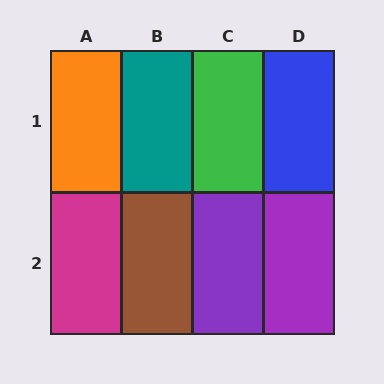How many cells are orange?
1 cell is orange.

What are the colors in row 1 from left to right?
Orange, teal, green, blue.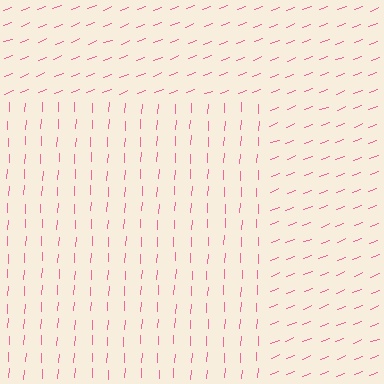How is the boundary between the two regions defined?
The boundary is defined purely by a change in line orientation (approximately 66 degrees difference). All lines are the same color and thickness.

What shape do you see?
I see a rectangle.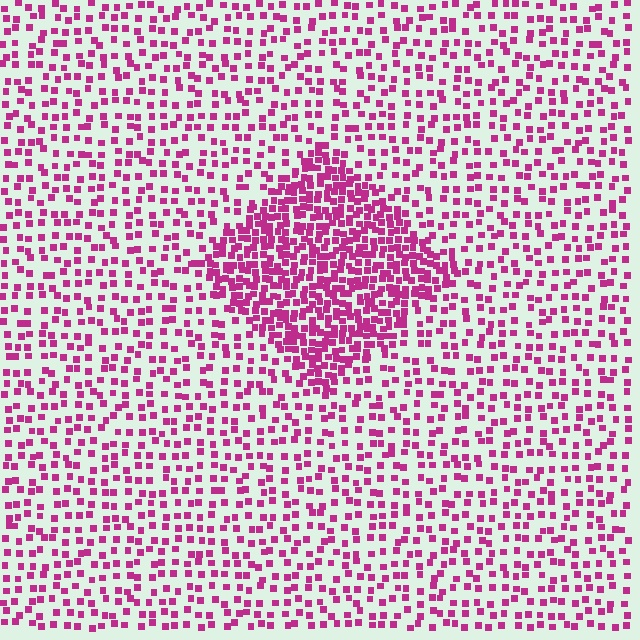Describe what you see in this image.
The image contains small magenta elements arranged at two different densities. A diamond-shaped region is visible where the elements are more densely packed than the surrounding area.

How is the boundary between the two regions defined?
The boundary is defined by a change in element density (approximately 2.4x ratio). All elements are the same color, size, and shape.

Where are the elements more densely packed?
The elements are more densely packed inside the diamond boundary.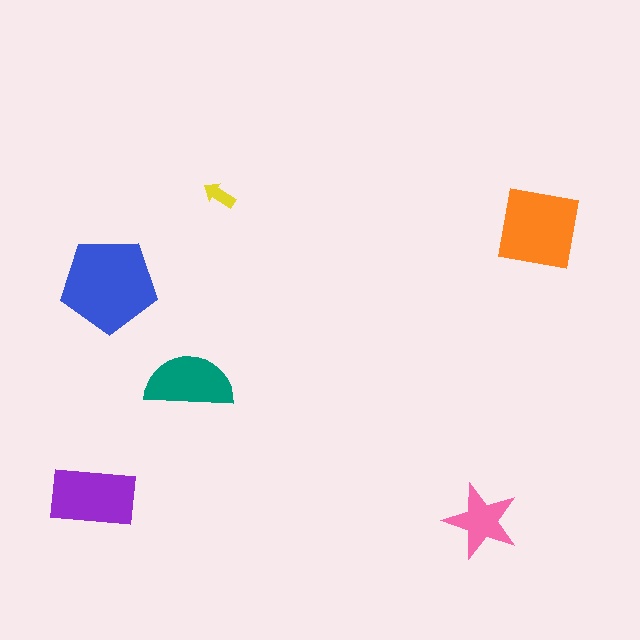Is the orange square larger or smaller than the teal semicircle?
Larger.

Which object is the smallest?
The yellow arrow.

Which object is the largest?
The blue pentagon.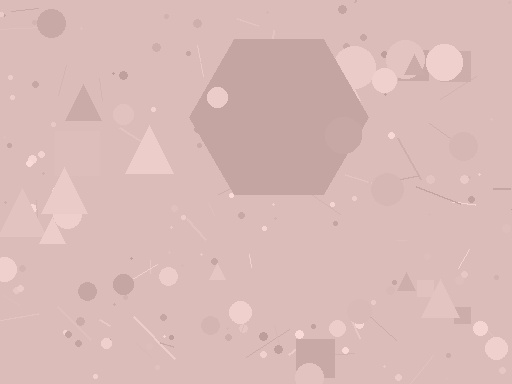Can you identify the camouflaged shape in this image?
The camouflaged shape is a hexagon.